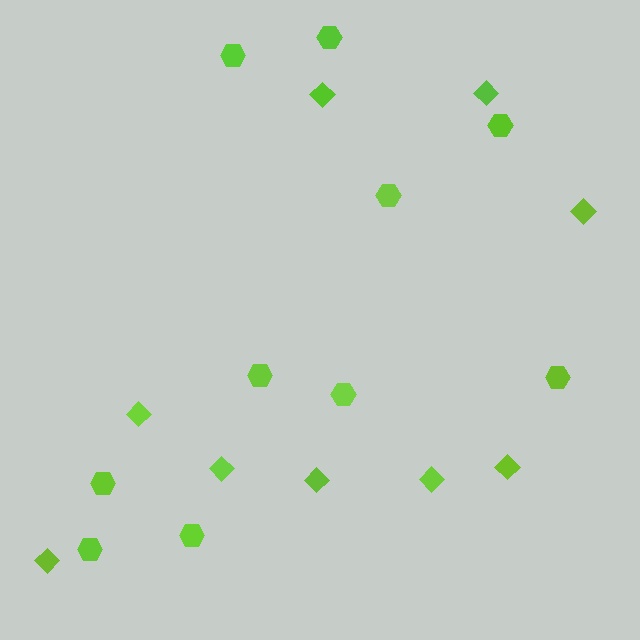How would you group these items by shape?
There are 2 groups: one group of hexagons (10) and one group of diamonds (9).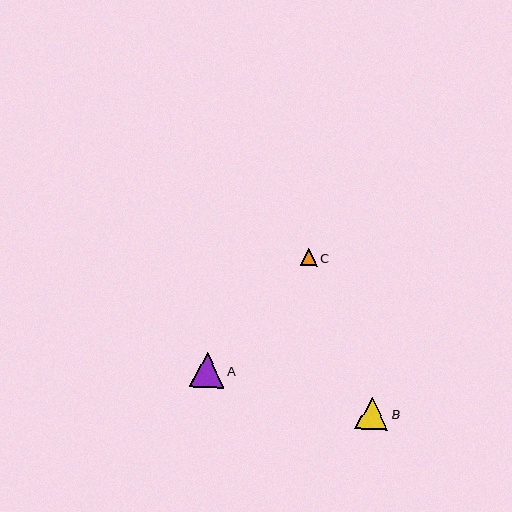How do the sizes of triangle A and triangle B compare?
Triangle A and triangle B are approximately the same size.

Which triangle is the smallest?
Triangle C is the smallest with a size of approximately 17 pixels.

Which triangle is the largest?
Triangle A is the largest with a size of approximately 35 pixels.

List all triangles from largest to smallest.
From largest to smallest: A, B, C.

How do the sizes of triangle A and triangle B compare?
Triangle A and triangle B are approximately the same size.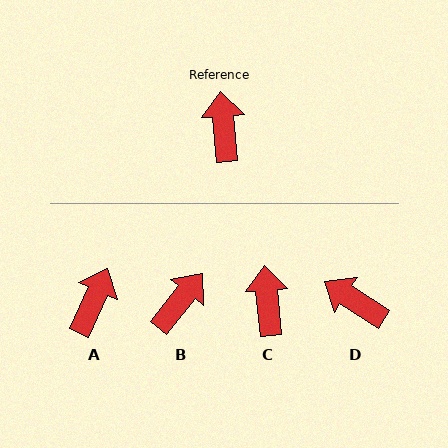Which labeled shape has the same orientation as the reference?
C.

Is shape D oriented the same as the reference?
No, it is off by about 52 degrees.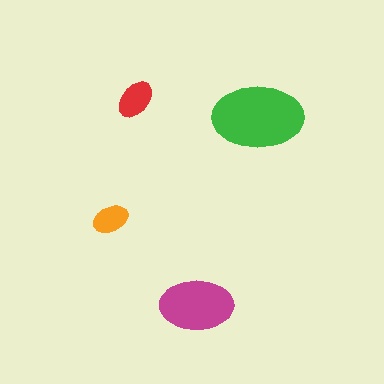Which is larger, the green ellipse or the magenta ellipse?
The green one.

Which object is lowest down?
The magenta ellipse is bottommost.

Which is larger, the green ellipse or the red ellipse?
The green one.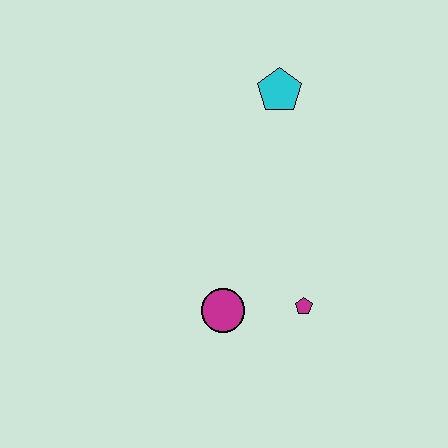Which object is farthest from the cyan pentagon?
The magenta circle is farthest from the cyan pentagon.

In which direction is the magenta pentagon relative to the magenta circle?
The magenta pentagon is to the right of the magenta circle.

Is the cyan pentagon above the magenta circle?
Yes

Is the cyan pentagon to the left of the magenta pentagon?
Yes